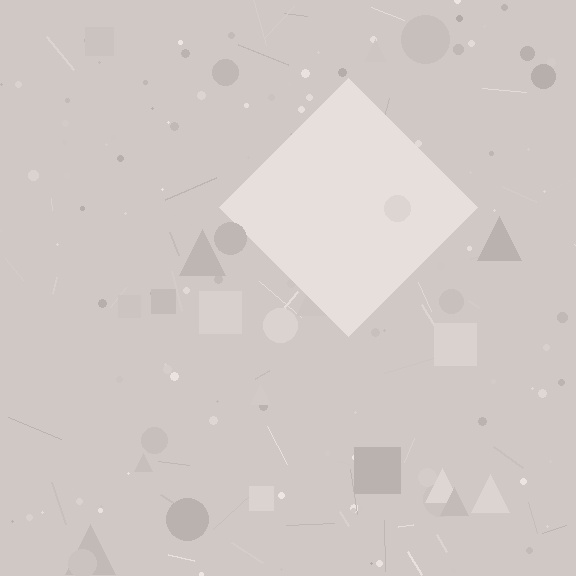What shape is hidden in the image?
A diamond is hidden in the image.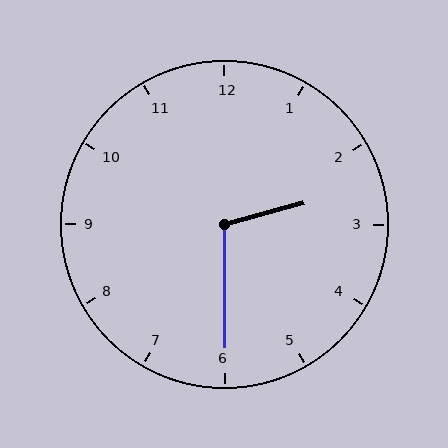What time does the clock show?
2:30.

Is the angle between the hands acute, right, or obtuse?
It is obtuse.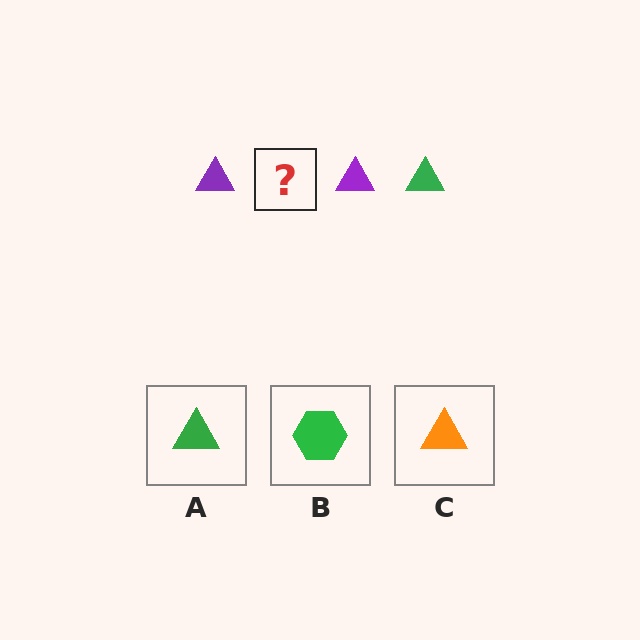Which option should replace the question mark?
Option A.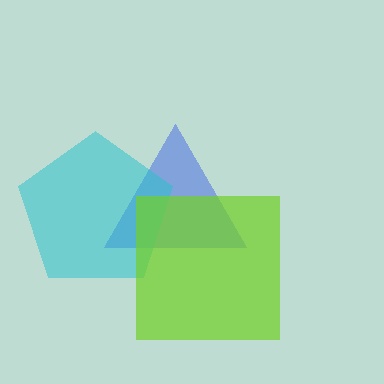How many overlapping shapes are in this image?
There are 3 overlapping shapes in the image.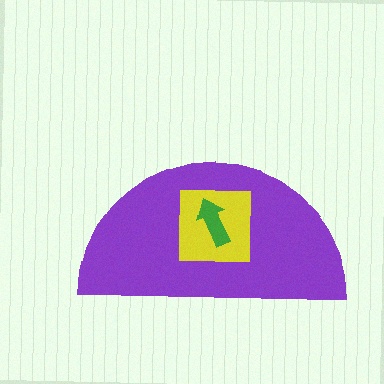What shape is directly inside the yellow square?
The green arrow.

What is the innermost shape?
The green arrow.